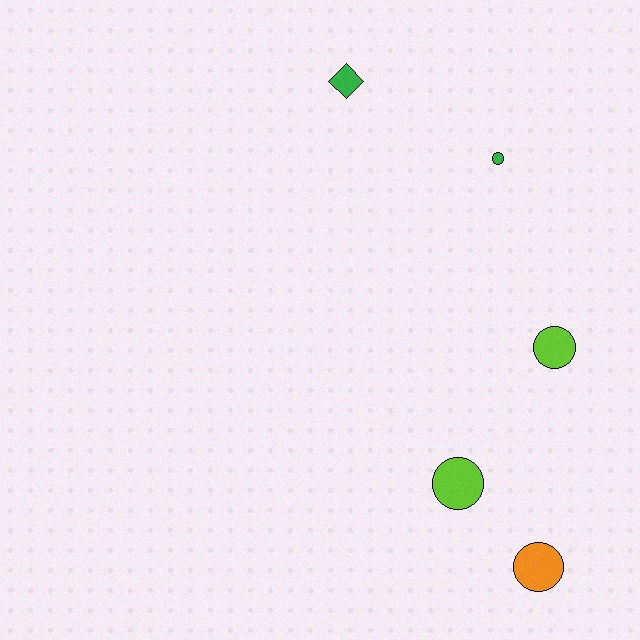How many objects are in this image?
There are 5 objects.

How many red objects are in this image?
There are no red objects.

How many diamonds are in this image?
There is 1 diamond.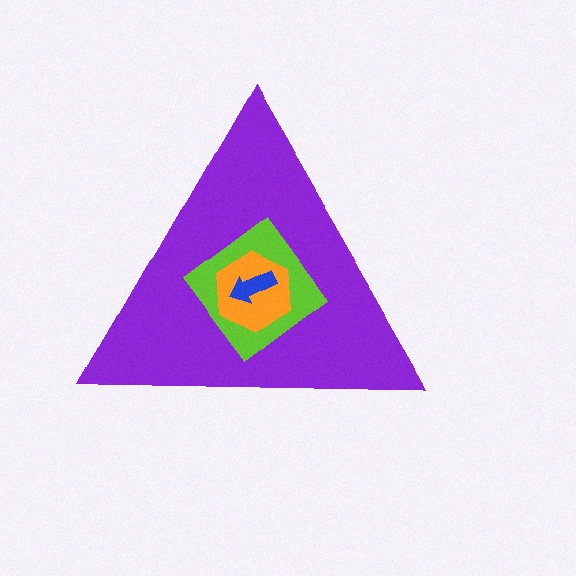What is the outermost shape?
The purple triangle.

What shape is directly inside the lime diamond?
The orange hexagon.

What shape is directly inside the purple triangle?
The lime diamond.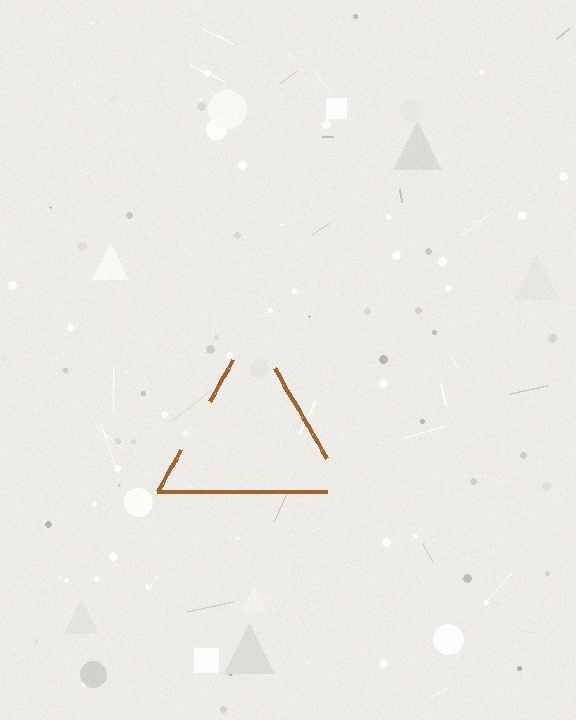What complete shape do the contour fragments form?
The contour fragments form a triangle.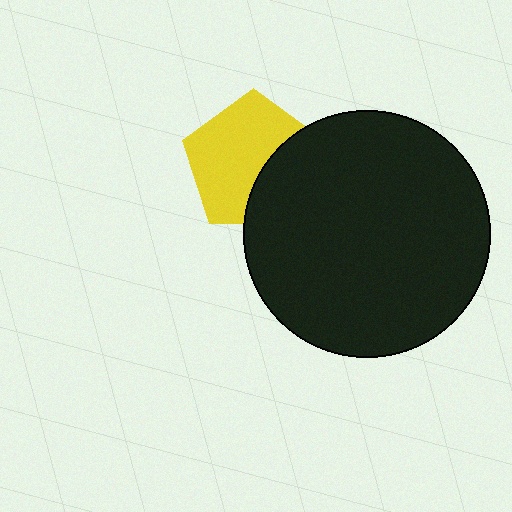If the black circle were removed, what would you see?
You would see the complete yellow pentagon.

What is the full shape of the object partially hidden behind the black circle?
The partially hidden object is a yellow pentagon.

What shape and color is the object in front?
The object in front is a black circle.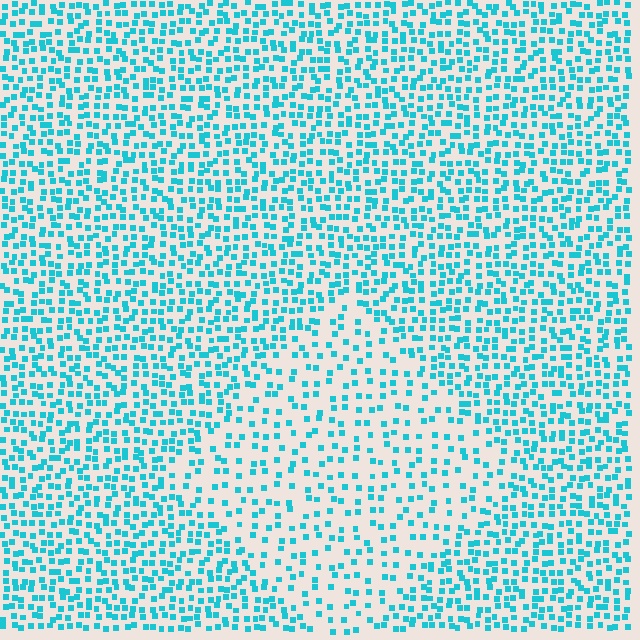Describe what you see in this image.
The image contains small cyan elements arranged at two different densities. A diamond-shaped region is visible where the elements are less densely packed than the surrounding area.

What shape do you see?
I see a diamond.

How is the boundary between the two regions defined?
The boundary is defined by a change in element density (approximately 2.0x ratio). All elements are the same color, size, and shape.